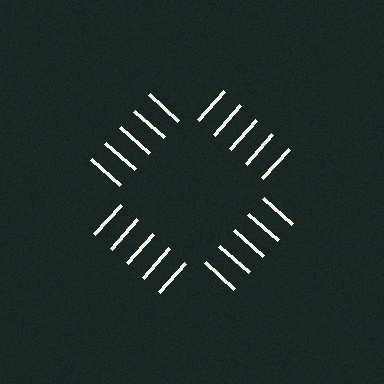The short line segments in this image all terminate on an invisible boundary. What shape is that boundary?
An illusory square — the line segments terminate on its edges but no continuous stroke is drawn.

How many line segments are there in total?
20 — 5 along each of the 4 edges.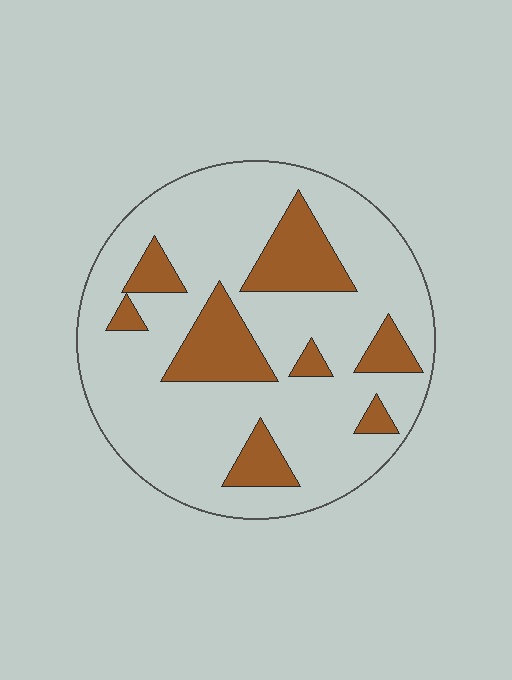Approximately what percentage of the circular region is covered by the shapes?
Approximately 20%.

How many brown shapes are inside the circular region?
8.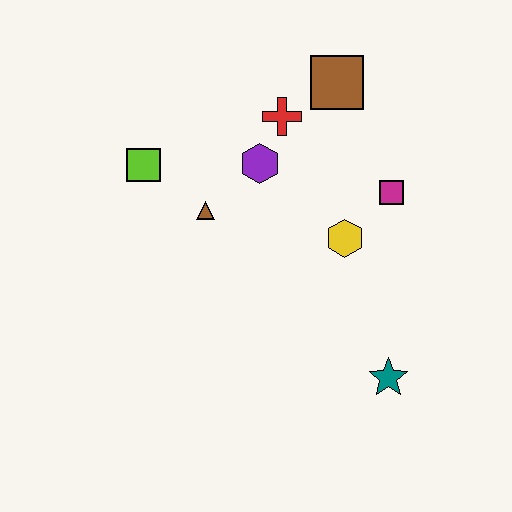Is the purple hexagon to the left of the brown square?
Yes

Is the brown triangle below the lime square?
Yes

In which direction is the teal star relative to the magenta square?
The teal star is below the magenta square.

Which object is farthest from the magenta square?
The lime square is farthest from the magenta square.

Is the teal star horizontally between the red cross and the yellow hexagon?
No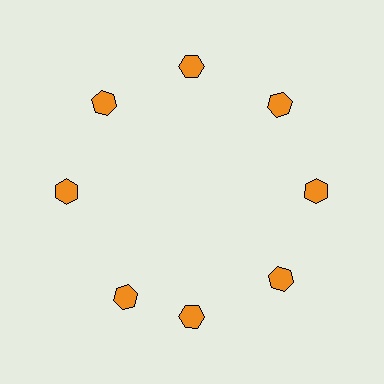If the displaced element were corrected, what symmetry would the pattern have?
It would have 8-fold rotational symmetry — the pattern would map onto itself every 45 degrees.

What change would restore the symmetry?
The symmetry would be restored by rotating it back into even spacing with its neighbors so that all 8 hexagons sit at equal angles and equal distance from the center.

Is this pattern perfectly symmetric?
No. The 8 orange hexagons are arranged in a ring, but one element near the 8 o'clock position is rotated out of alignment along the ring, breaking the 8-fold rotational symmetry.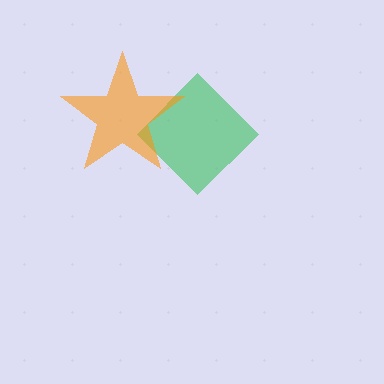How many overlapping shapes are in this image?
There are 2 overlapping shapes in the image.